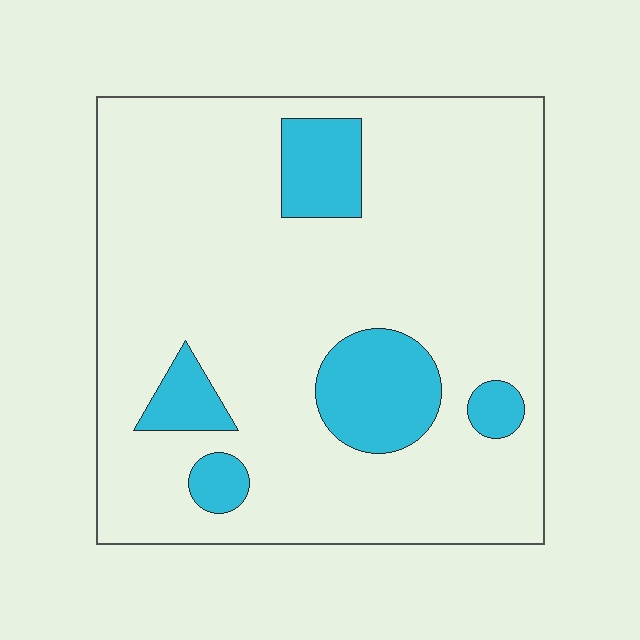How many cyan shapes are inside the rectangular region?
5.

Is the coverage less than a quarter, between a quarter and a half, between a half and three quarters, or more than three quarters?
Less than a quarter.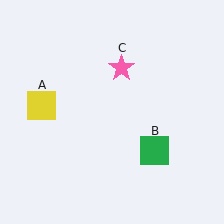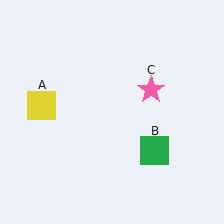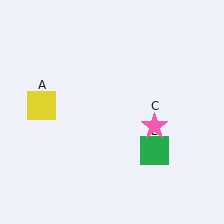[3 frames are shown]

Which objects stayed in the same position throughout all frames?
Yellow square (object A) and green square (object B) remained stationary.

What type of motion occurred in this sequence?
The pink star (object C) rotated clockwise around the center of the scene.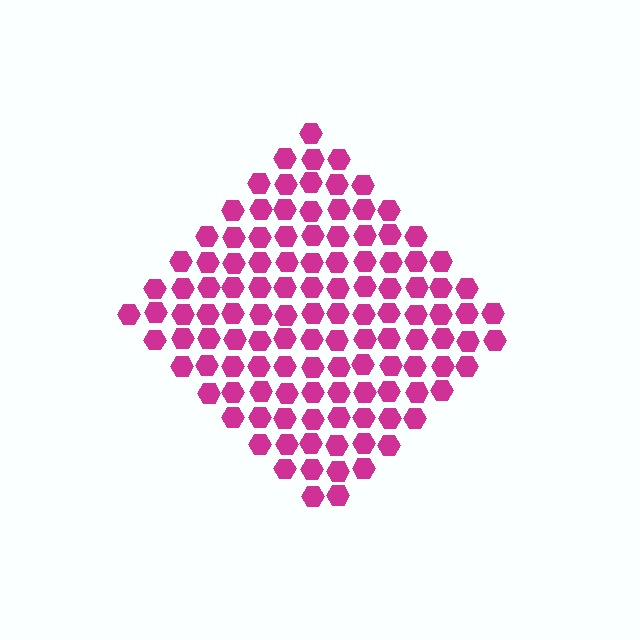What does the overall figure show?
The overall figure shows a diamond.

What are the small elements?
The small elements are hexagons.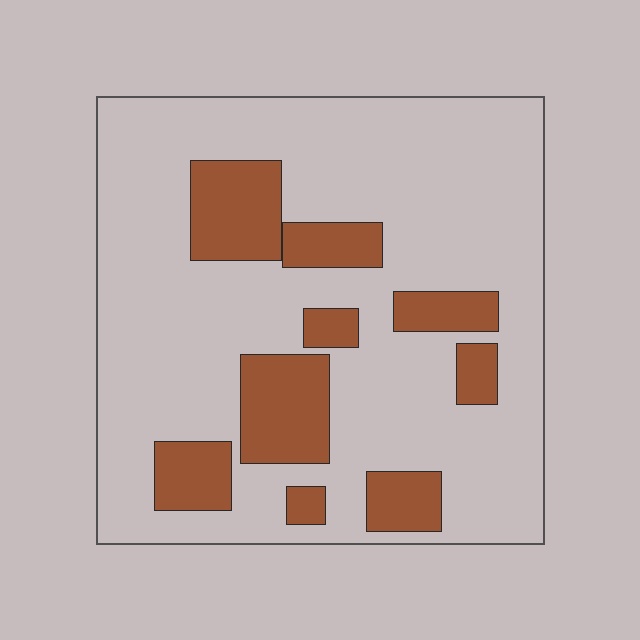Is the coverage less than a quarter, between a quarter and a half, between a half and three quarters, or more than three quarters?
Less than a quarter.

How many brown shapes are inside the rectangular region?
9.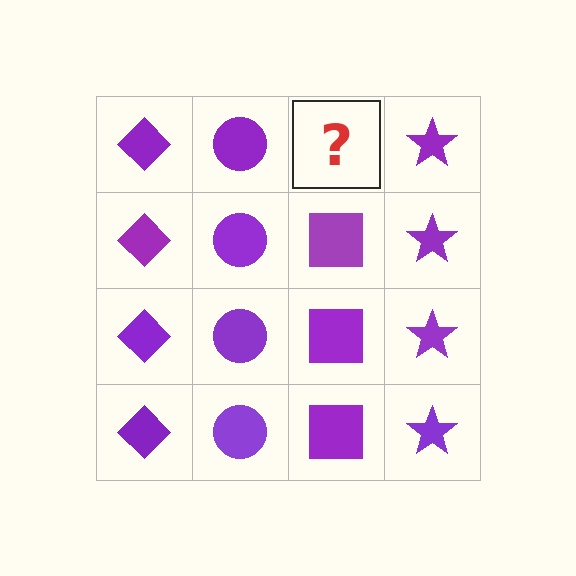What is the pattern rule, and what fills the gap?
The rule is that each column has a consistent shape. The gap should be filled with a purple square.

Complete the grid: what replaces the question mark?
The question mark should be replaced with a purple square.